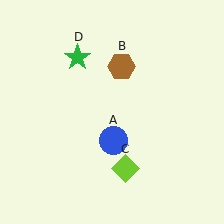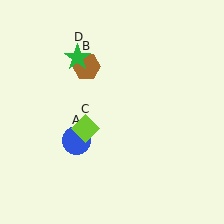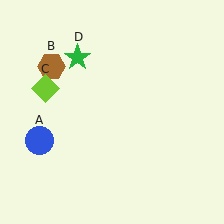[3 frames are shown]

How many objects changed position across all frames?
3 objects changed position: blue circle (object A), brown hexagon (object B), lime diamond (object C).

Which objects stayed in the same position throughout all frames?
Green star (object D) remained stationary.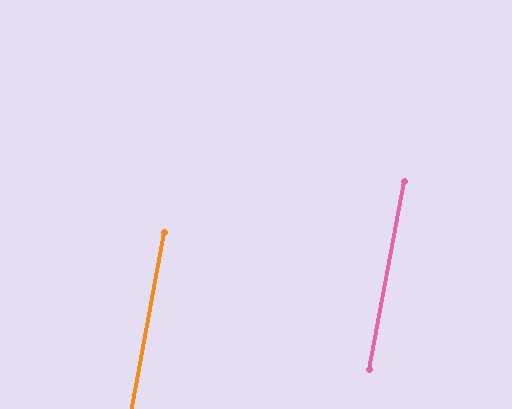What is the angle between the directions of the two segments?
Approximately 1 degree.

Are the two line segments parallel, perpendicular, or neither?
Parallel — their directions differ by only 0.5°.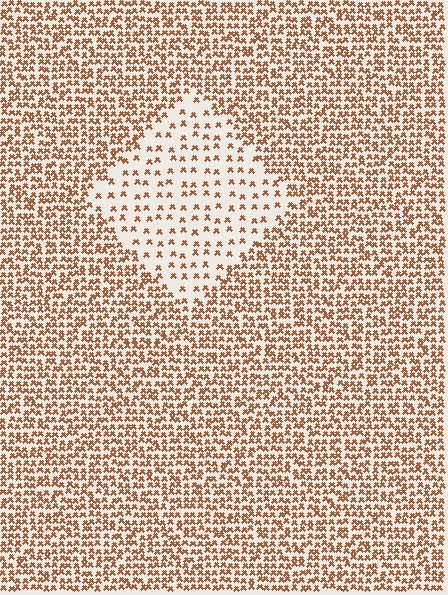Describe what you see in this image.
The image contains small brown elements arranged at two different densities. A diamond-shaped region is visible where the elements are less densely packed than the surrounding area.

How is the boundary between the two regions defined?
The boundary is defined by a change in element density (approximately 2.6x ratio). All elements are the same color, size, and shape.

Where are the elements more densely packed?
The elements are more densely packed outside the diamond boundary.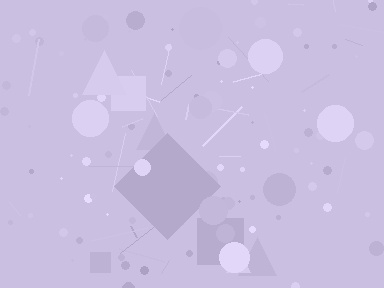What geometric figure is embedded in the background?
A diamond is embedded in the background.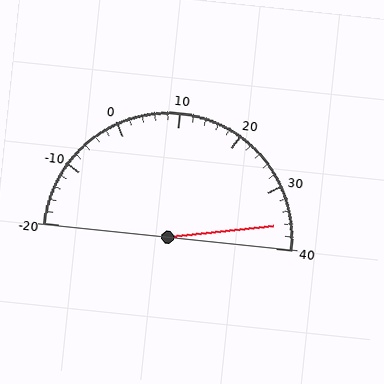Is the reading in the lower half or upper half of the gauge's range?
The reading is in the upper half of the range (-20 to 40).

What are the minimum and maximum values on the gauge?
The gauge ranges from -20 to 40.